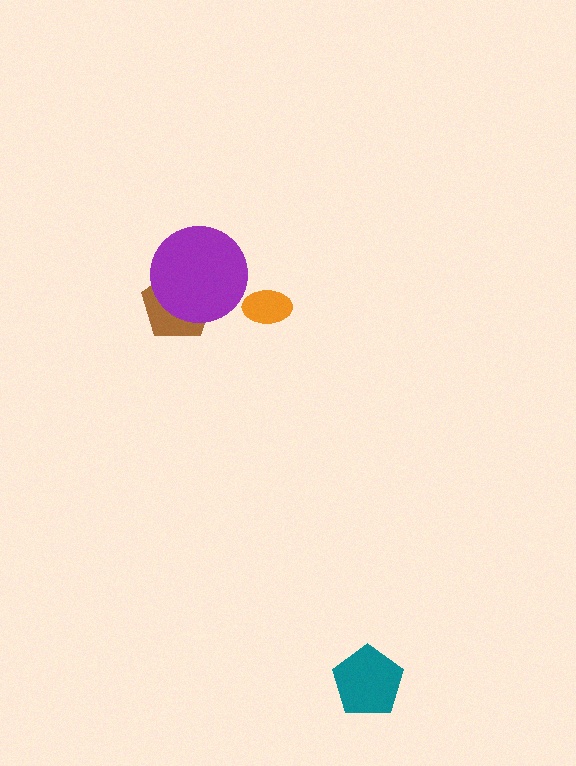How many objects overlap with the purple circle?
1 object overlaps with the purple circle.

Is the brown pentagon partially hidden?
Yes, it is partially covered by another shape.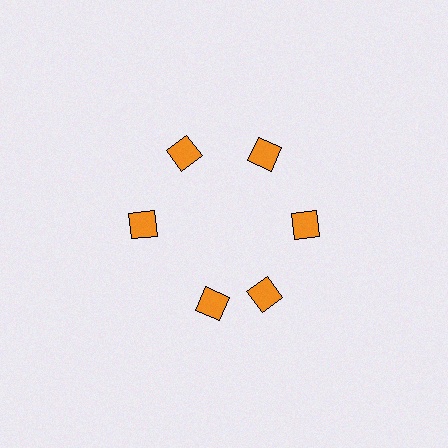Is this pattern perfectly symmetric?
No. The 6 orange diamonds are arranged in a ring, but one element near the 7 o'clock position is rotated out of alignment along the ring, breaking the 6-fold rotational symmetry.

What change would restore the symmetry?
The symmetry would be restored by rotating it back into even spacing with its neighbors so that all 6 diamonds sit at equal angles and equal distance from the center.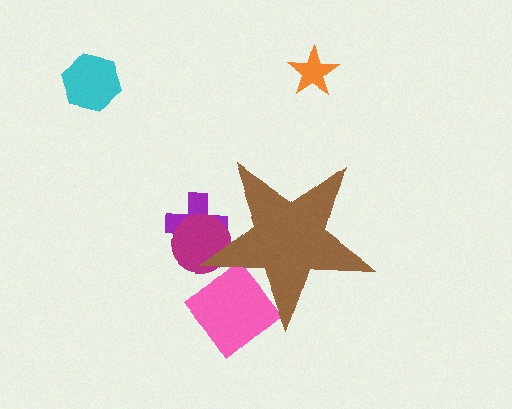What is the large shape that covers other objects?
A brown star.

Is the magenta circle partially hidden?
Yes, the magenta circle is partially hidden behind the brown star.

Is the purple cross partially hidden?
Yes, the purple cross is partially hidden behind the brown star.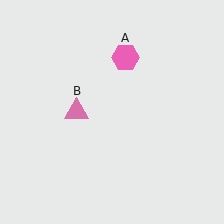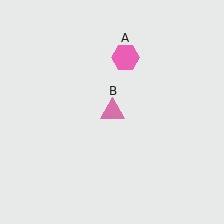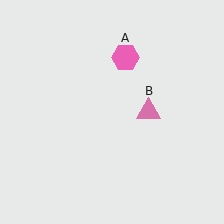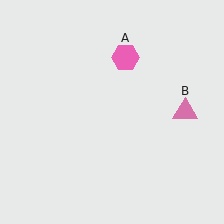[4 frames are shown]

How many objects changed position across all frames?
1 object changed position: pink triangle (object B).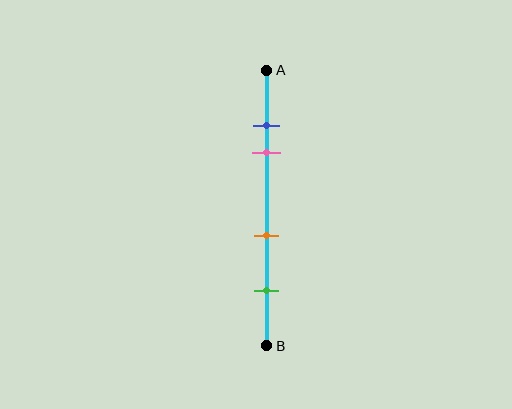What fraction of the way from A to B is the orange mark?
The orange mark is approximately 60% (0.6) of the way from A to B.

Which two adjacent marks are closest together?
The blue and pink marks are the closest adjacent pair.